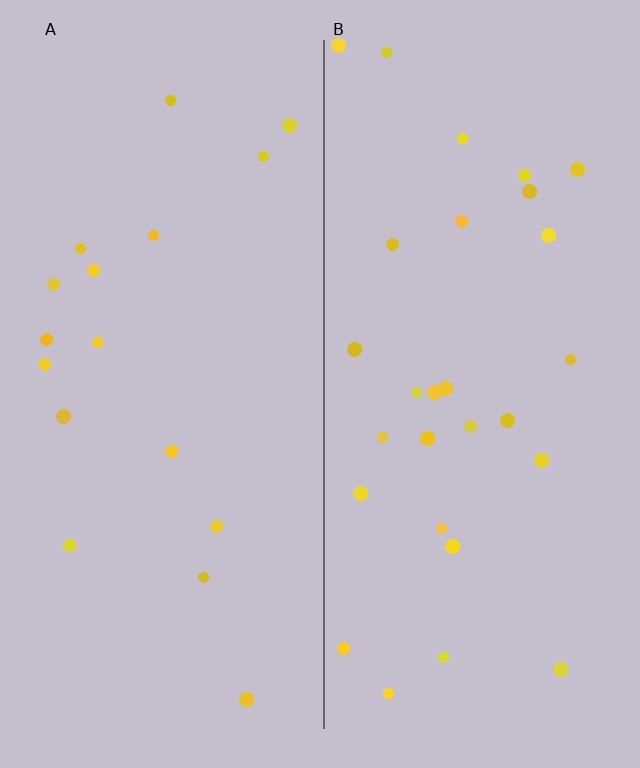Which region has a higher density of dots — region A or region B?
B (the right).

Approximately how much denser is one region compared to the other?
Approximately 1.7× — region B over region A.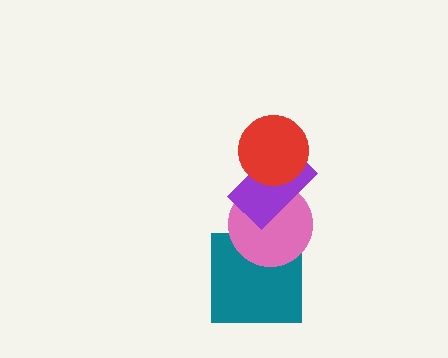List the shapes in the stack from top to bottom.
From top to bottom: the red circle, the purple rectangle, the pink circle, the teal square.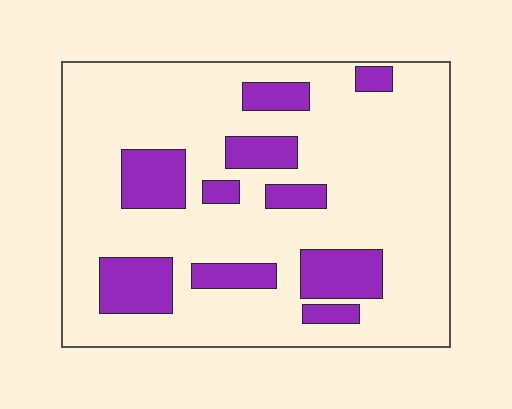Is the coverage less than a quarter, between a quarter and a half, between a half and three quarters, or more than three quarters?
Less than a quarter.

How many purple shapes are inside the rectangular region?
10.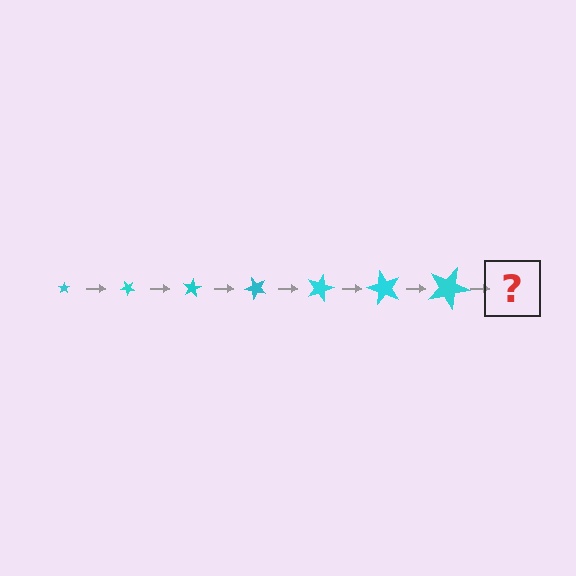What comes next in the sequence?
The next element should be a star, larger than the previous one and rotated 280 degrees from the start.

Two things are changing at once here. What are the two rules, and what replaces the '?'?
The two rules are that the star grows larger each step and it rotates 40 degrees each step. The '?' should be a star, larger than the previous one and rotated 280 degrees from the start.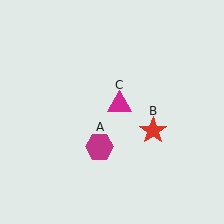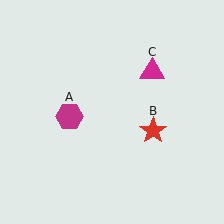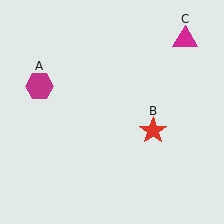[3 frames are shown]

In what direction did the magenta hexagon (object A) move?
The magenta hexagon (object A) moved up and to the left.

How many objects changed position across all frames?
2 objects changed position: magenta hexagon (object A), magenta triangle (object C).